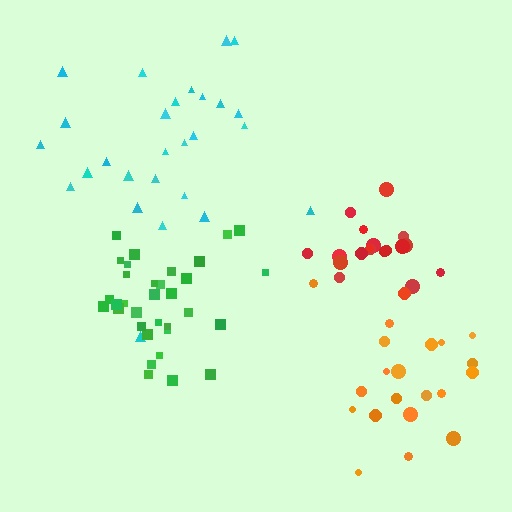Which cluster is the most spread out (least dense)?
Cyan.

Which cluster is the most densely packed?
Green.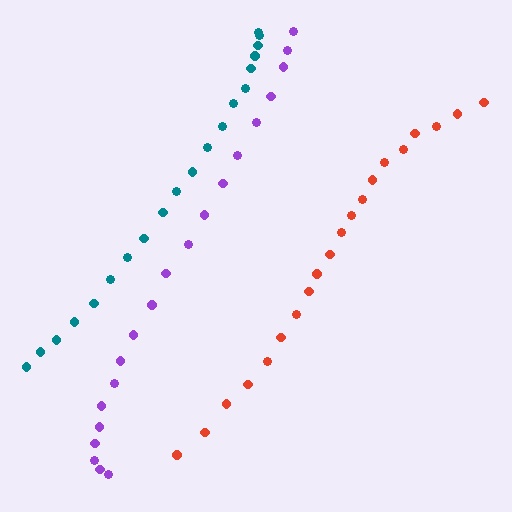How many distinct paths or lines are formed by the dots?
There are 3 distinct paths.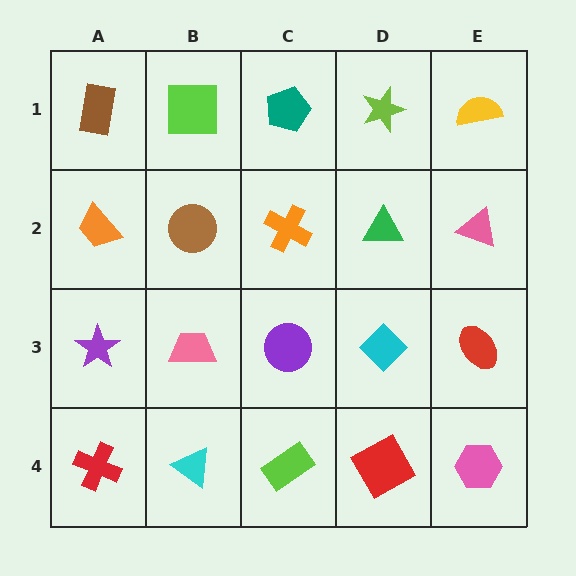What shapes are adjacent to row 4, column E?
A red ellipse (row 3, column E), a red square (row 4, column D).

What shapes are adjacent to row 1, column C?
An orange cross (row 2, column C), a lime square (row 1, column B), a lime star (row 1, column D).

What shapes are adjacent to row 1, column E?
A pink triangle (row 2, column E), a lime star (row 1, column D).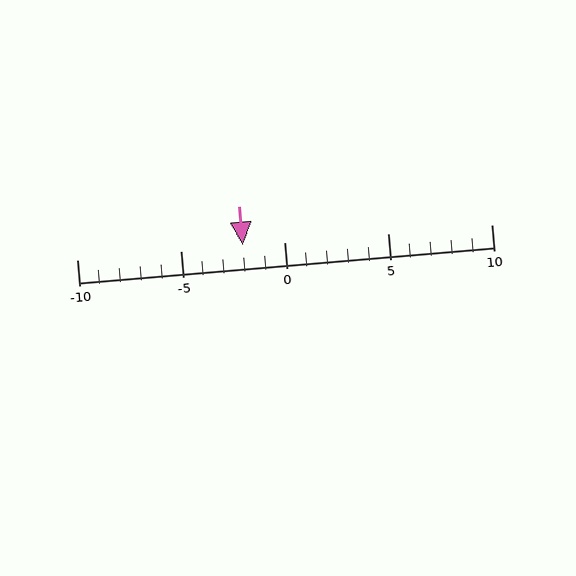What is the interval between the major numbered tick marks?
The major tick marks are spaced 5 units apart.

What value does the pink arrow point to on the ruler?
The pink arrow points to approximately -2.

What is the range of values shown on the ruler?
The ruler shows values from -10 to 10.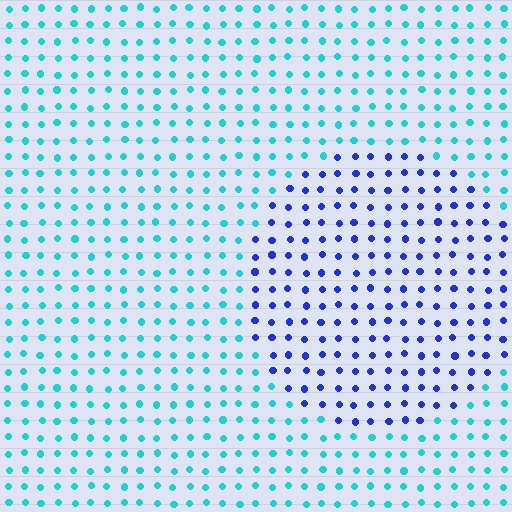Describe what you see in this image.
The image is filled with small cyan elements in a uniform arrangement. A circle-shaped region is visible where the elements are tinted to a slightly different hue, forming a subtle color boundary.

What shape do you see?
I see a circle.